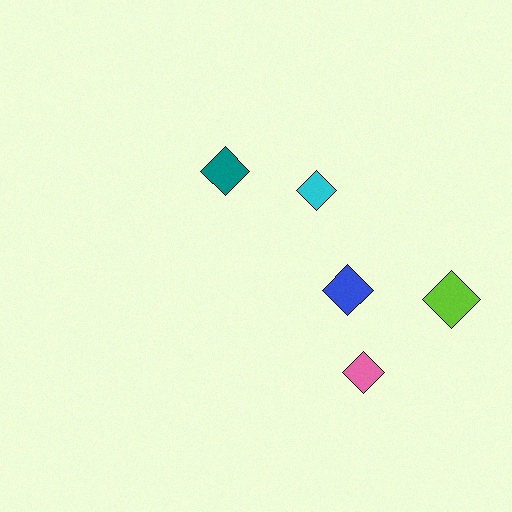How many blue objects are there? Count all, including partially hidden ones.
There is 1 blue object.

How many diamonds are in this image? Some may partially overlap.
There are 5 diamonds.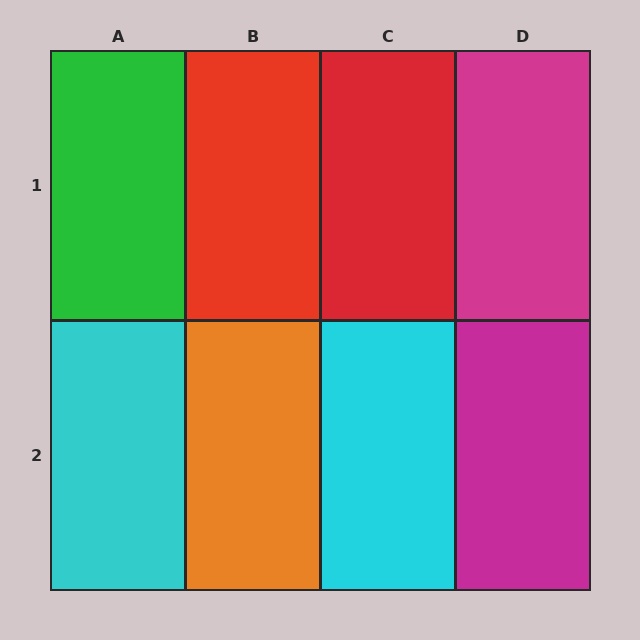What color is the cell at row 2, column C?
Cyan.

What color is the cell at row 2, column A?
Cyan.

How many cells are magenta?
2 cells are magenta.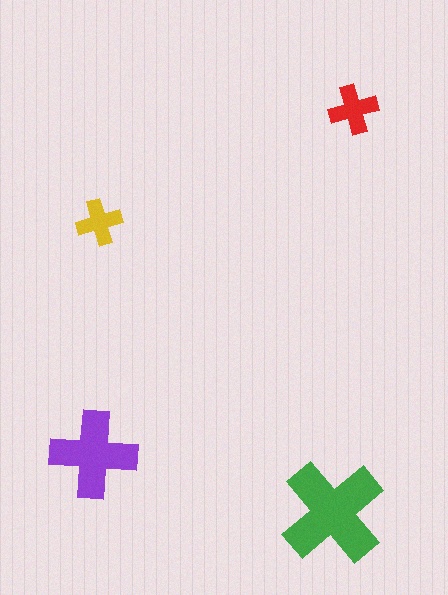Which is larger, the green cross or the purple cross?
The green one.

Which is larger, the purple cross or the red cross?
The purple one.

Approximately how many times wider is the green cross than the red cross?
About 2 times wider.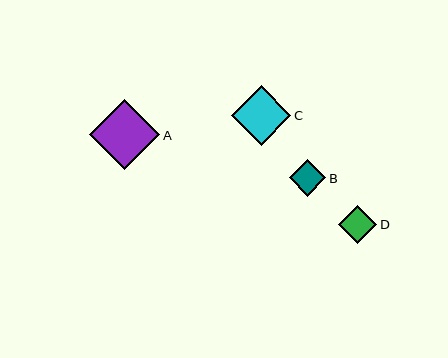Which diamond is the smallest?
Diamond B is the smallest with a size of approximately 36 pixels.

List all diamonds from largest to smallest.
From largest to smallest: A, C, D, B.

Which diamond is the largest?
Diamond A is the largest with a size of approximately 70 pixels.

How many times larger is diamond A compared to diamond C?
Diamond A is approximately 1.2 times the size of diamond C.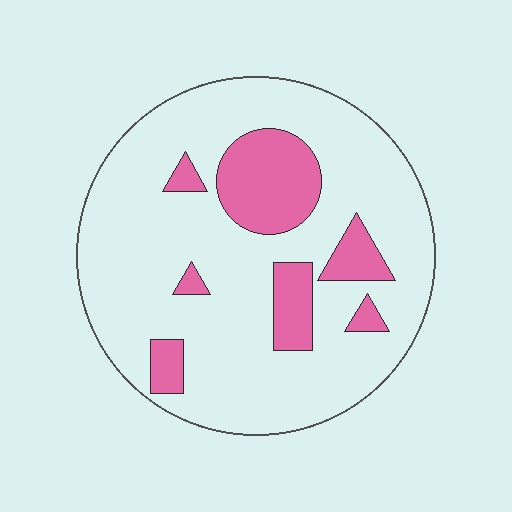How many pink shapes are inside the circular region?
7.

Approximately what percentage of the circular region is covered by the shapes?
Approximately 20%.